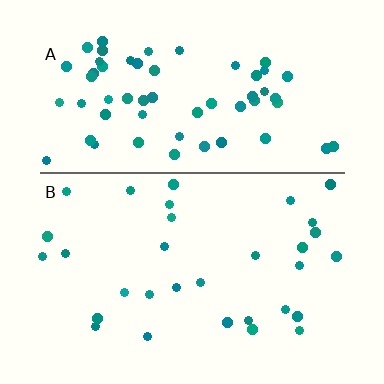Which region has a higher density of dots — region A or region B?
A (the top).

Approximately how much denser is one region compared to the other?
Approximately 2.0× — region A over region B.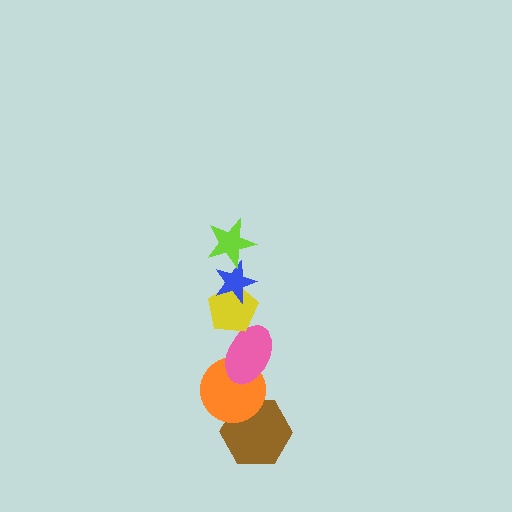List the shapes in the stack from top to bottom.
From top to bottom: the lime star, the blue star, the yellow pentagon, the pink ellipse, the orange circle, the brown hexagon.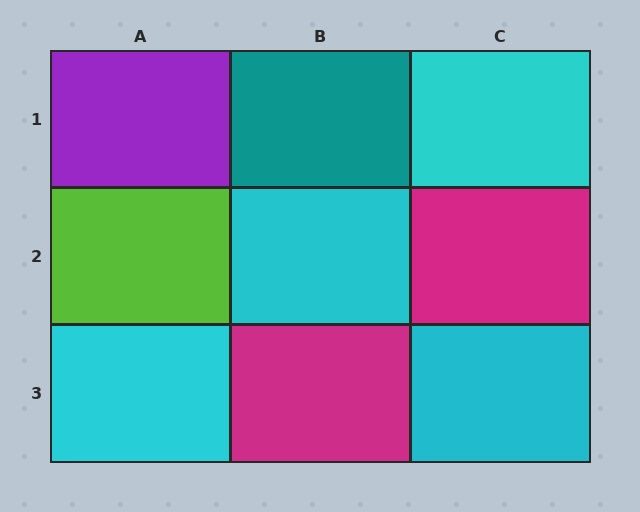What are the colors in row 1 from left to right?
Purple, teal, cyan.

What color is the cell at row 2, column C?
Magenta.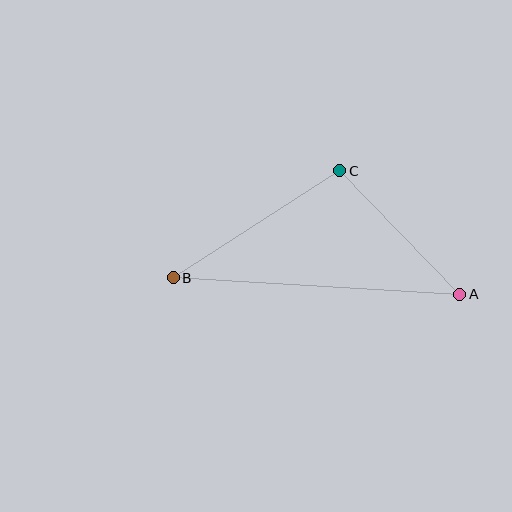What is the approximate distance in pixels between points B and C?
The distance between B and C is approximately 198 pixels.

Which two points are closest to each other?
Points A and C are closest to each other.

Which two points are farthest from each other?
Points A and B are farthest from each other.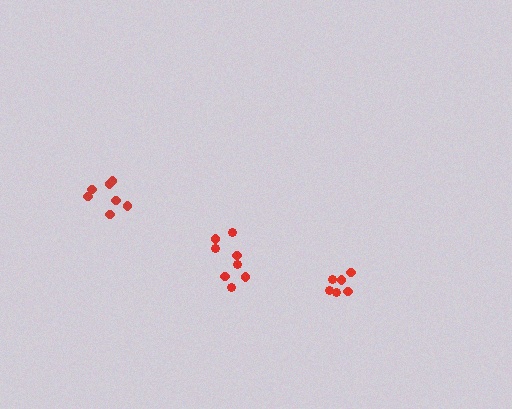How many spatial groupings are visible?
There are 3 spatial groupings.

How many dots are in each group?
Group 1: 7 dots, Group 2: 6 dots, Group 3: 8 dots (21 total).